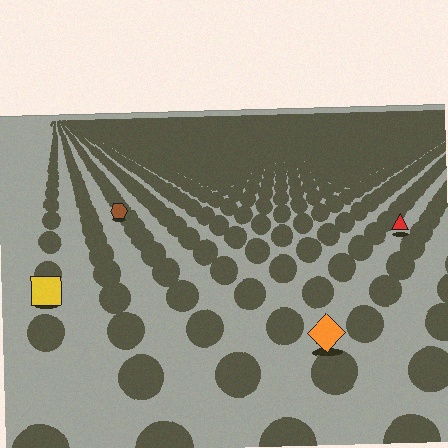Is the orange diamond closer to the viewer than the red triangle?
Yes. The orange diamond is closer — you can tell from the texture gradient: the ground texture is coarser near it.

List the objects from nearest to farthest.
From nearest to farthest: the orange diamond, the yellow square, the red triangle, the brown hexagon.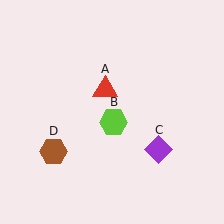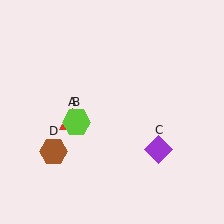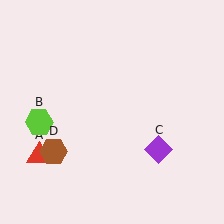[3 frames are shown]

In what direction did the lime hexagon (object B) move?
The lime hexagon (object B) moved left.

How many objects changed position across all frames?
2 objects changed position: red triangle (object A), lime hexagon (object B).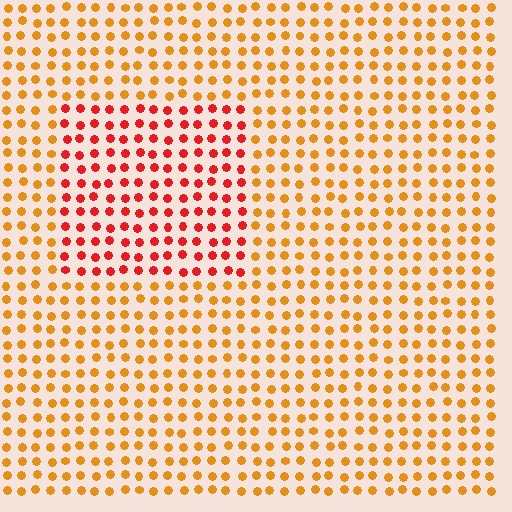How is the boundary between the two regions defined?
The boundary is defined purely by a slight shift in hue (about 38 degrees). Spacing, size, and orientation are identical on both sides.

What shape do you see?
I see a rectangle.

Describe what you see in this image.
The image is filled with small orange elements in a uniform arrangement. A rectangle-shaped region is visible where the elements are tinted to a slightly different hue, forming a subtle color boundary.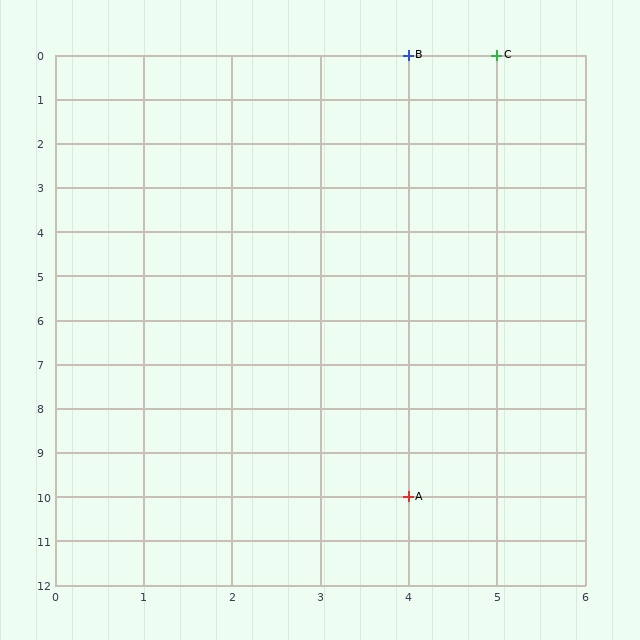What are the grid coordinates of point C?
Point C is at grid coordinates (5, 0).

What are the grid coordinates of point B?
Point B is at grid coordinates (4, 0).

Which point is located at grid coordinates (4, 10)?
Point A is at (4, 10).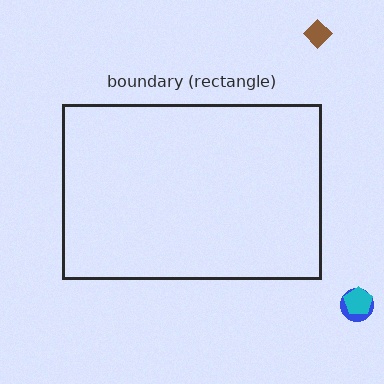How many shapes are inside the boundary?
0 inside, 3 outside.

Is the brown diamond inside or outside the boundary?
Outside.